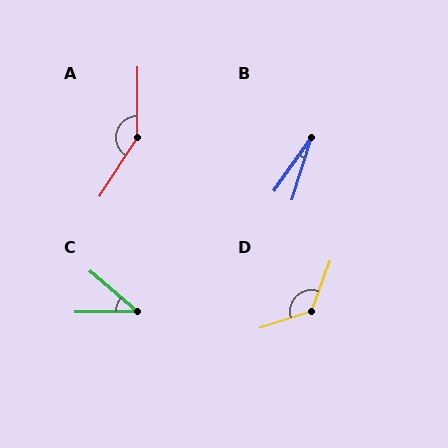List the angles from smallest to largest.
B (18°), C (41°), D (128°), A (148°).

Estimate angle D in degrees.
Approximately 128 degrees.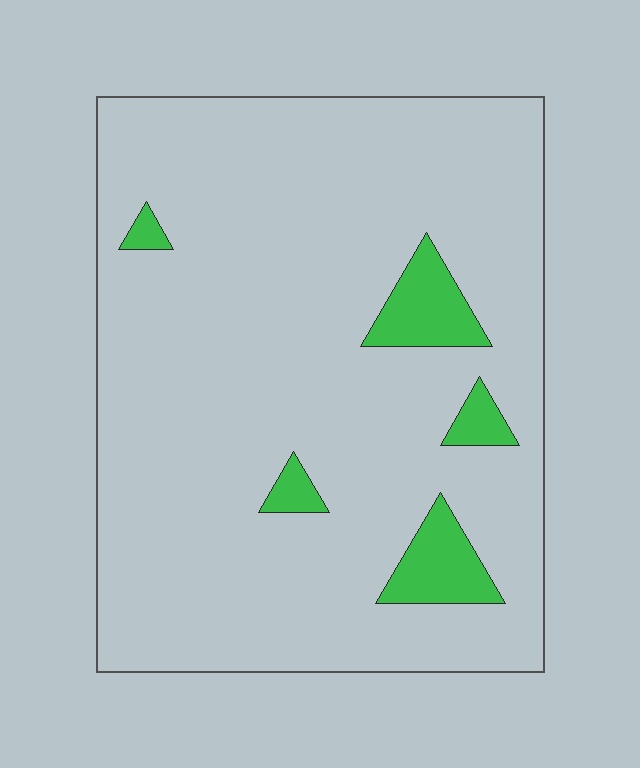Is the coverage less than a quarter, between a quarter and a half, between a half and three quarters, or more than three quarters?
Less than a quarter.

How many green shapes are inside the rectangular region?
5.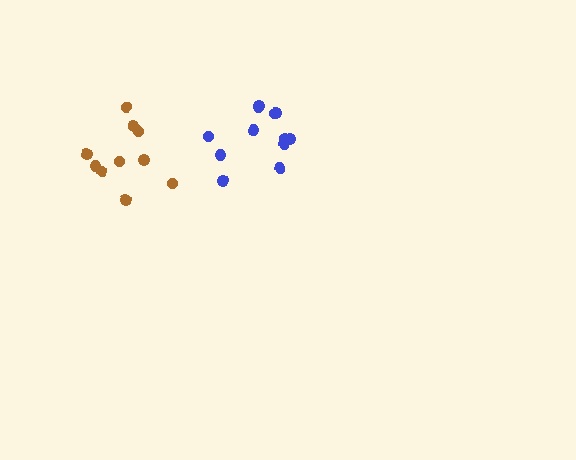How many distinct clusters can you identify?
There are 2 distinct clusters.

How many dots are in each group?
Group 1: 10 dots, Group 2: 12 dots (22 total).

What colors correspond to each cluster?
The clusters are colored: brown, blue.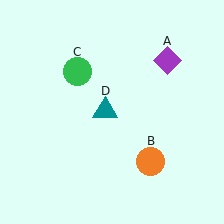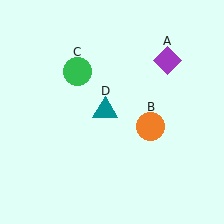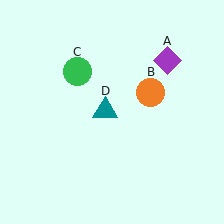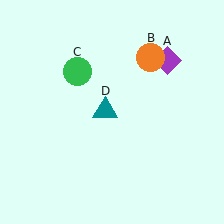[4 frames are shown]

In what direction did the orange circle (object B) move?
The orange circle (object B) moved up.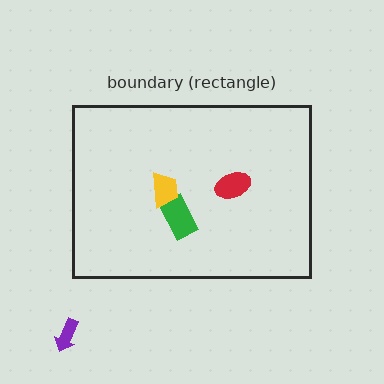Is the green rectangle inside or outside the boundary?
Inside.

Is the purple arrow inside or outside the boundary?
Outside.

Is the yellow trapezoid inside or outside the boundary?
Inside.